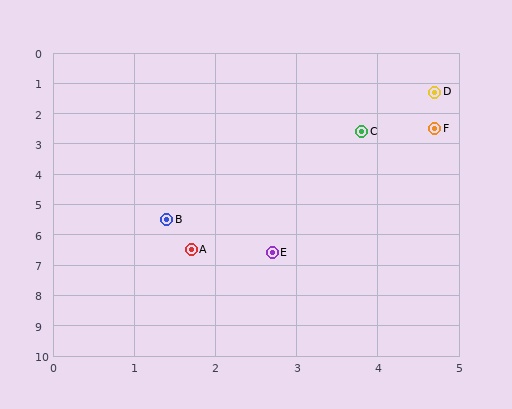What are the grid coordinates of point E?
Point E is at approximately (2.7, 6.6).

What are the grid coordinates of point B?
Point B is at approximately (1.4, 5.5).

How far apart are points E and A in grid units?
Points E and A are about 1.0 grid units apart.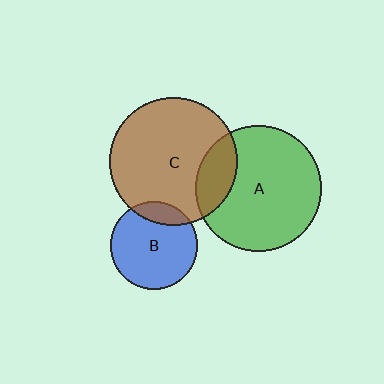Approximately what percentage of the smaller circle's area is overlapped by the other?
Approximately 20%.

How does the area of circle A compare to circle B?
Approximately 2.0 times.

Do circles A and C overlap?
Yes.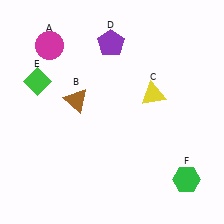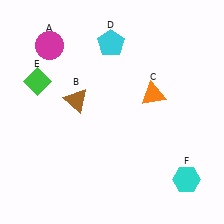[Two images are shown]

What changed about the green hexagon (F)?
In Image 1, F is green. In Image 2, it changed to cyan.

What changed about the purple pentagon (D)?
In Image 1, D is purple. In Image 2, it changed to cyan.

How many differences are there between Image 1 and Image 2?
There are 3 differences between the two images.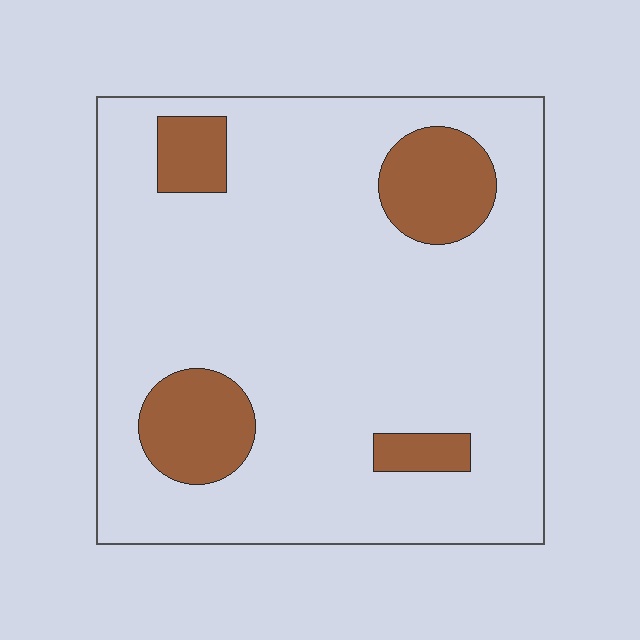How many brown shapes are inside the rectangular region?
4.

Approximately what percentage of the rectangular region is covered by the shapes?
Approximately 15%.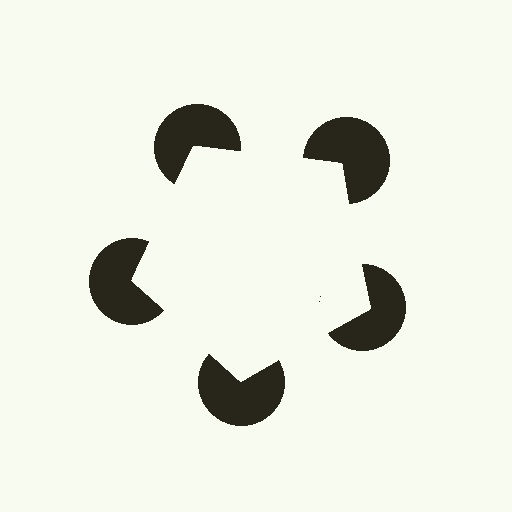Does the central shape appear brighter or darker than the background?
It typically appears slightly brighter than the background, even though no actual brightness change is drawn.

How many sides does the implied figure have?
5 sides.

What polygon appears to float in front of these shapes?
An illusory pentagon — its edges are inferred from the aligned wedge cuts in the pac-man discs, not physically drawn.